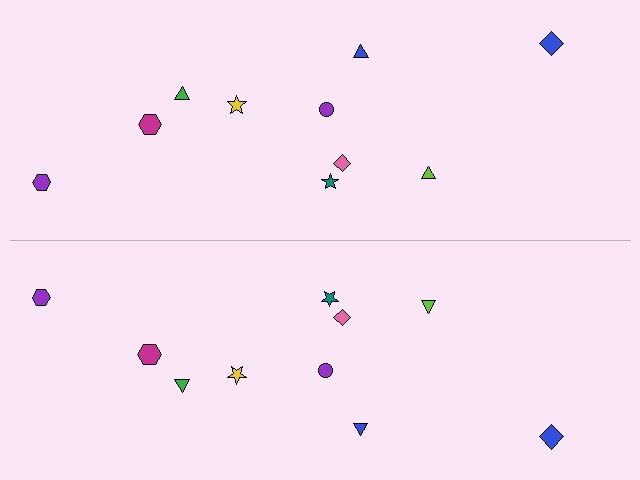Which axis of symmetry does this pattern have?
The pattern has a horizontal axis of symmetry running through the center of the image.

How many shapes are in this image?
There are 20 shapes in this image.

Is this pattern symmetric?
Yes, this pattern has bilateral (reflection) symmetry.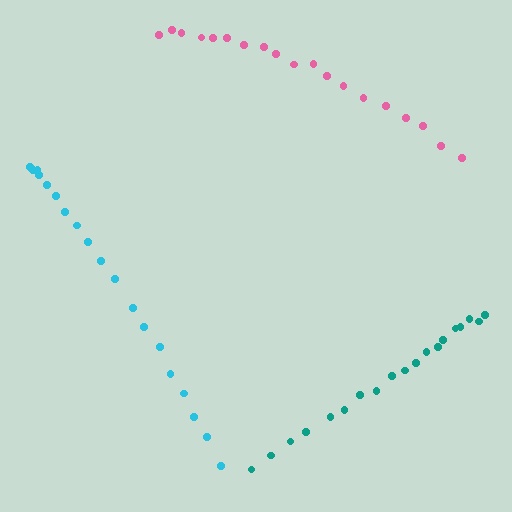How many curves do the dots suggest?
There are 3 distinct paths.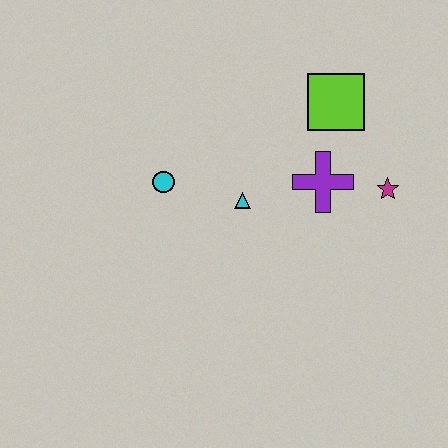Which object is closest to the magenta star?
The purple cross is closest to the magenta star.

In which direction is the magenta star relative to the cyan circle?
The magenta star is to the right of the cyan circle.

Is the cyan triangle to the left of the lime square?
Yes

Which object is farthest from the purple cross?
The cyan circle is farthest from the purple cross.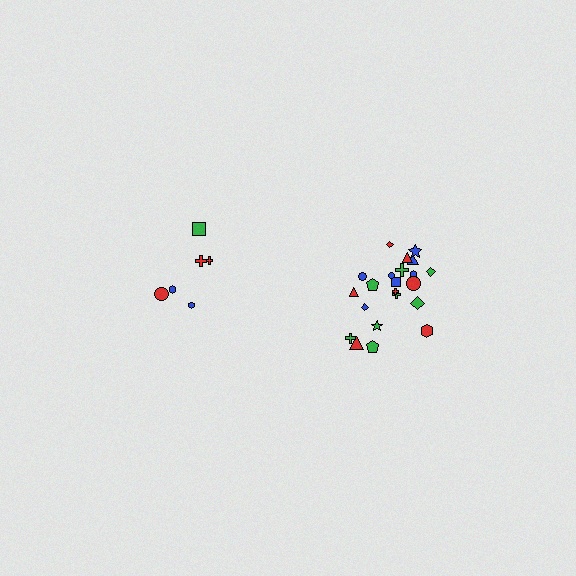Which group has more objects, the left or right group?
The right group.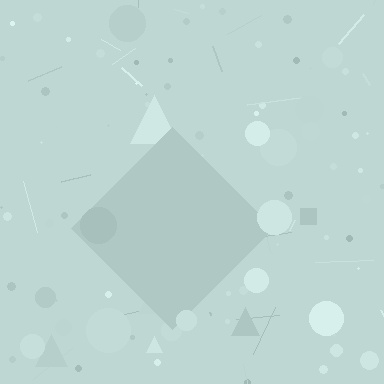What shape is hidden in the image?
A diamond is hidden in the image.